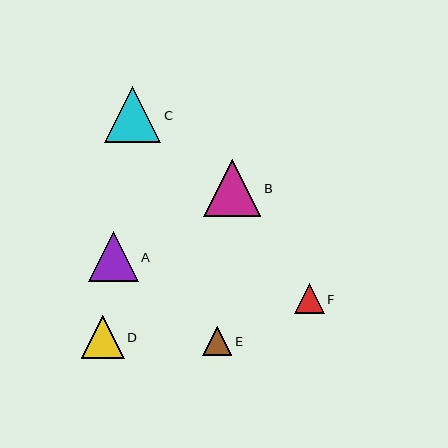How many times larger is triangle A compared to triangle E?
Triangle A is approximately 1.7 times the size of triangle E.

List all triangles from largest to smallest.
From largest to smallest: B, C, A, D, F, E.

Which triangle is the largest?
Triangle B is the largest with a size of approximately 57 pixels.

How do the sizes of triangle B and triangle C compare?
Triangle B and triangle C are approximately the same size.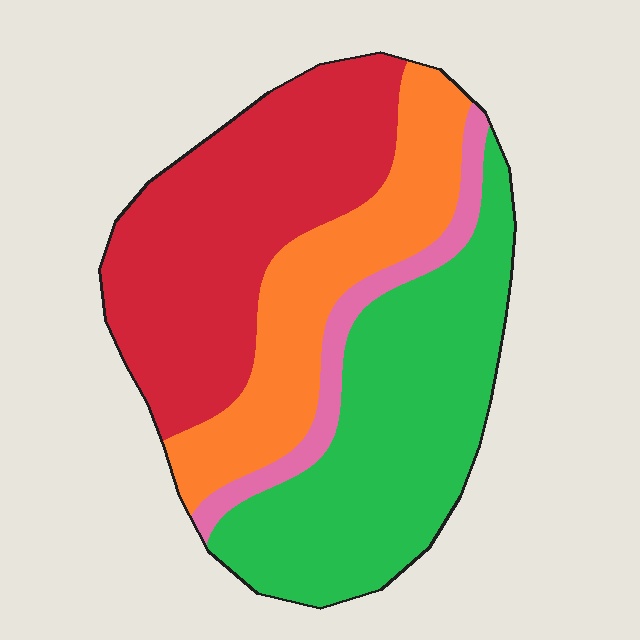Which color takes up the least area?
Pink, at roughly 10%.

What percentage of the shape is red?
Red takes up between a quarter and a half of the shape.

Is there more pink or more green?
Green.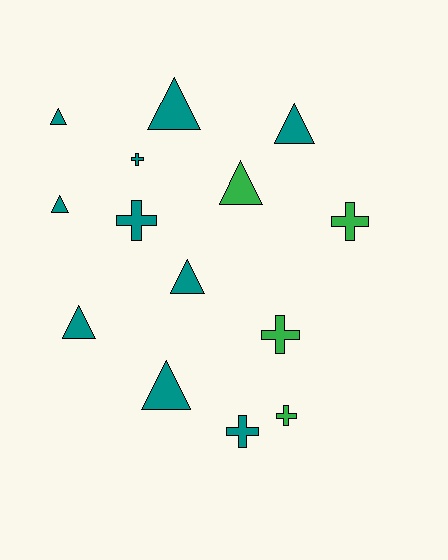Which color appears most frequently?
Teal, with 10 objects.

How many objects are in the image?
There are 14 objects.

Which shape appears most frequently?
Triangle, with 8 objects.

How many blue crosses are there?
There are no blue crosses.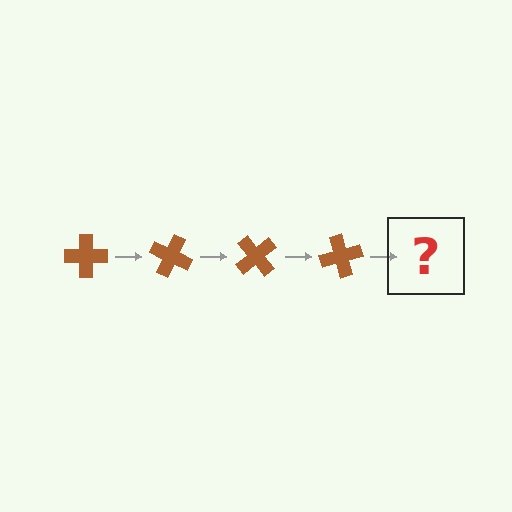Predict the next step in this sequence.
The next step is a brown cross rotated 100 degrees.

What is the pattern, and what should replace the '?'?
The pattern is that the cross rotates 25 degrees each step. The '?' should be a brown cross rotated 100 degrees.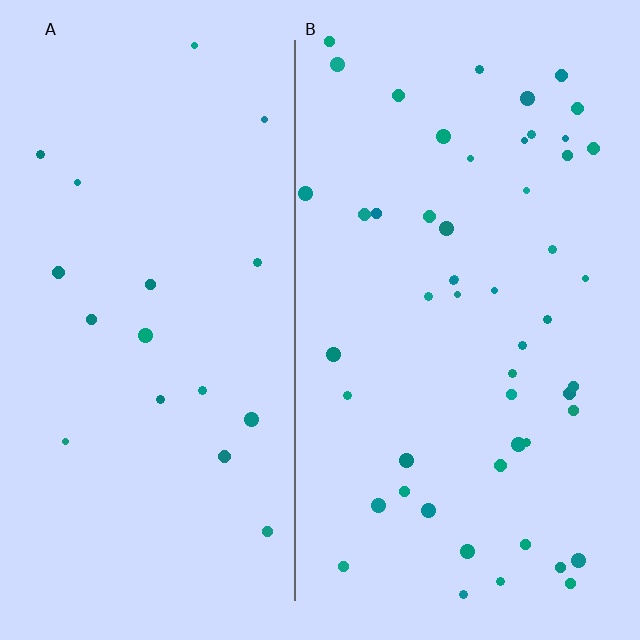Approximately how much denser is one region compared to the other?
Approximately 2.8× — region B over region A.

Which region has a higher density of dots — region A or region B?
B (the right).